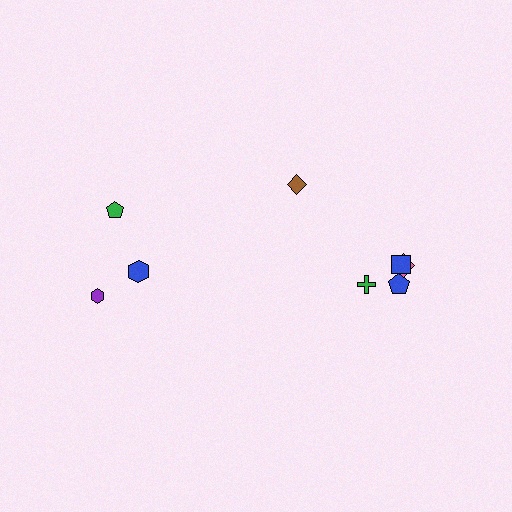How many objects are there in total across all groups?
There are 8 objects.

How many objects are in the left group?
There are 3 objects.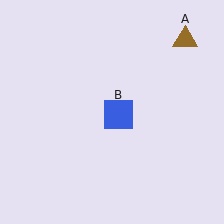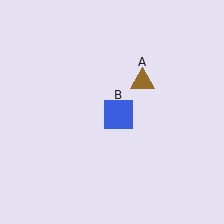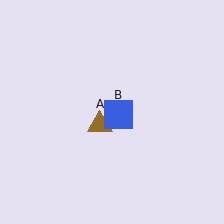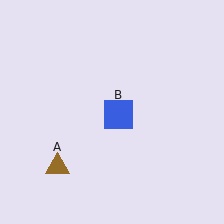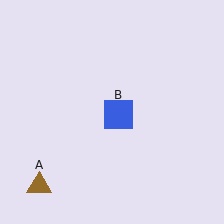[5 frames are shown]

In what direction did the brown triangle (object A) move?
The brown triangle (object A) moved down and to the left.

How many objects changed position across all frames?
1 object changed position: brown triangle (object A).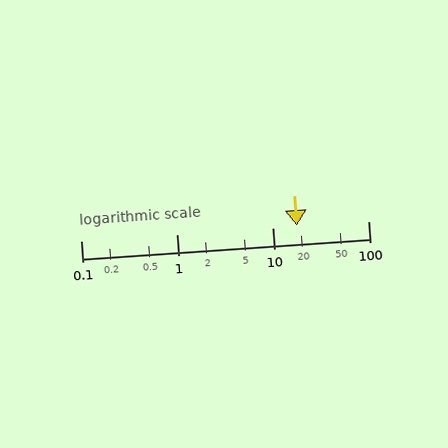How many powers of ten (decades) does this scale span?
The scale spans 3 decades, from 0.1 to 100.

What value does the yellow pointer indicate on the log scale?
The pointer indicates approximately 18.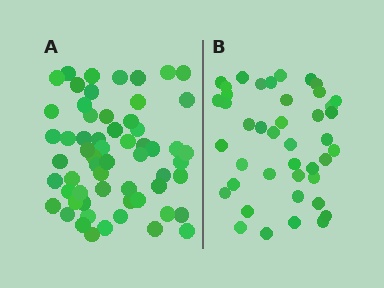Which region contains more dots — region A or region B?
Region A (the left region) has more dots.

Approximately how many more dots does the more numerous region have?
Region A has approximately 20 more dots than region B.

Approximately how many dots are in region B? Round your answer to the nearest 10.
About 40 dots. (The exact count is 42, which rounds to 40.)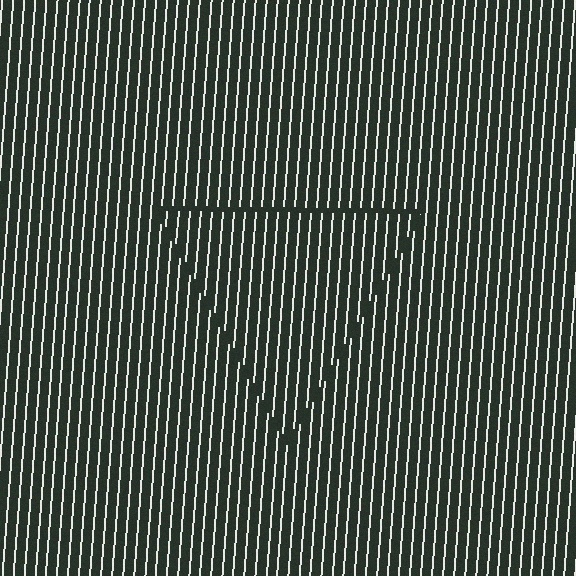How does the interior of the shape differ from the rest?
The interior of the shape contains the same grating, shifted by half a period — the contour is defined by the phase discontinuity where line-ends from the inner and outer gratings abut.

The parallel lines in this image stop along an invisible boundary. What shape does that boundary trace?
An illusory triangle. The interior of the shape contains the same grating, shifted by half a period — the contour is defined by the phase discontinuity where line-ends from the inner and outer gratings abut.